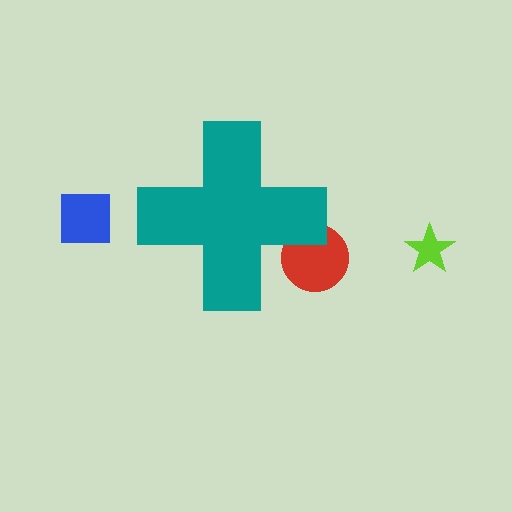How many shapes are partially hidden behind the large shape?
1 shape is partially hidden.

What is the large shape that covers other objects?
A teal cross.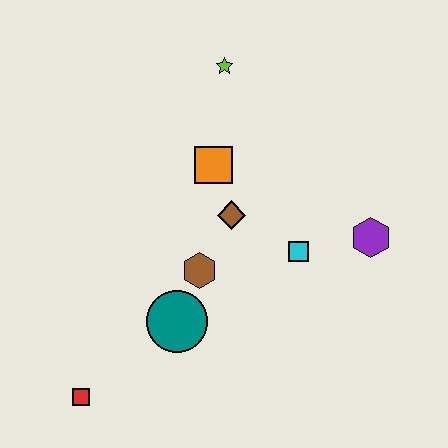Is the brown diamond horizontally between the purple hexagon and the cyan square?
No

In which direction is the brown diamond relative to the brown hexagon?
The brown diamond is above the brown hexagon.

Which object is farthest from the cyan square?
The red square is farthest from the cyan square.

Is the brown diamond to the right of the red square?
Yes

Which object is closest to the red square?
The teal circle is closest to the red square.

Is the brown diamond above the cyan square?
Yes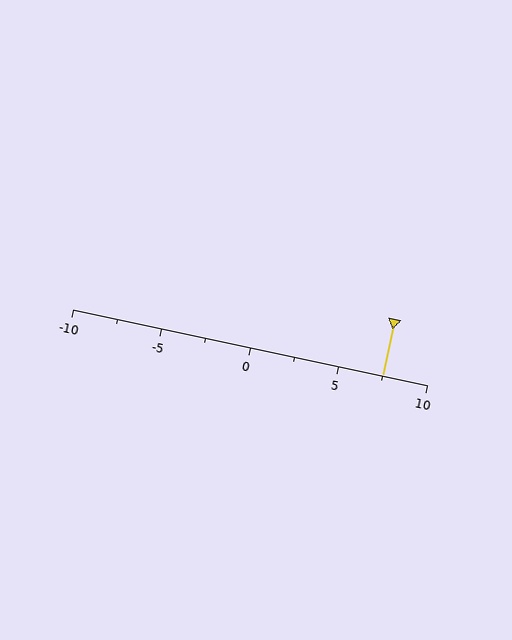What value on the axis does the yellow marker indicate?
The marker indicates approximately 7.5.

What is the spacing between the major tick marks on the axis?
The major ticks are spaced 5 apart.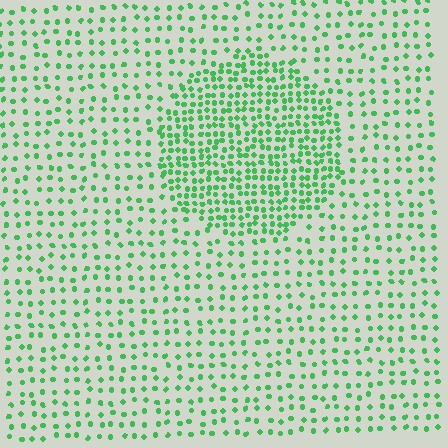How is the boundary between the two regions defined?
The boundary is defined by a change in element density (approximately 2.2x ratio). All elements are the same color, size, and shape.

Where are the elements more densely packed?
The elements are more densely packed inside the circle boundary.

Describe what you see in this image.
The image contains small green elements arranged at two different densities. A circle-shaped region is visible where the elements are more densely packed than the surrounding area.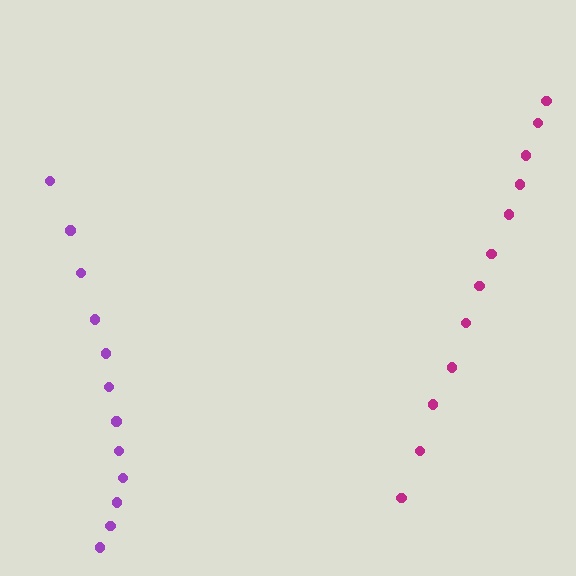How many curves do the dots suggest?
There are 2 distinct paths.